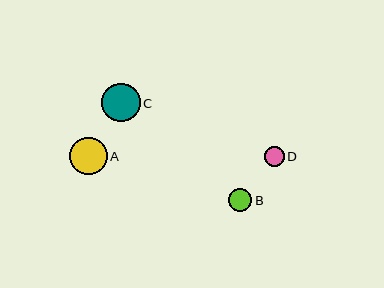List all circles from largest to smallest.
From largest to smallest: C, A, B, D.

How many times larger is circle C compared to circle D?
Circle C is approximately 1.9 times the size of circle D.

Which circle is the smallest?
Circle D is the smallest with a size of approximately 20 pixels.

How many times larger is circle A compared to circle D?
Circle A is approximately 1.9 times the size of circle D.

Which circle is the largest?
Circle C is the largest with a size of approximately 38 pixels.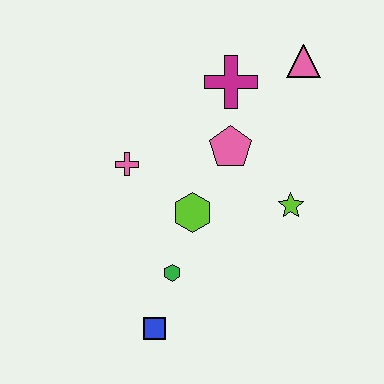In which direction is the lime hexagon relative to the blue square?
The lime hexagon is above the blue square.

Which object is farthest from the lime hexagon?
The pink triangle is farthest from the lime hexagon.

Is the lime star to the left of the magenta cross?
No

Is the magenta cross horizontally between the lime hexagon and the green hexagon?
No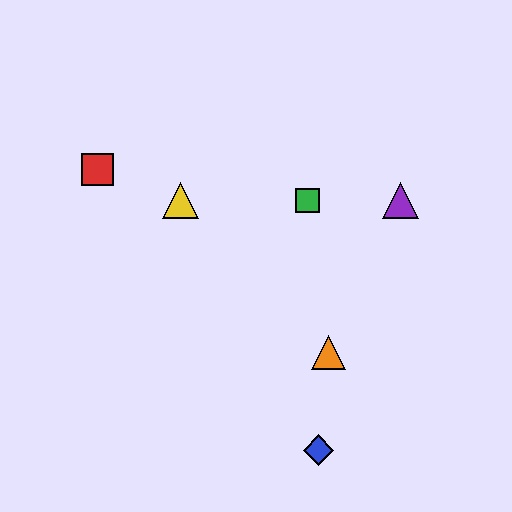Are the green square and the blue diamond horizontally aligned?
No, the green square is at y≈200 and the blue diamond is at y≈450.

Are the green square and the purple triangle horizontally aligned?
Yes, both are at y≈200.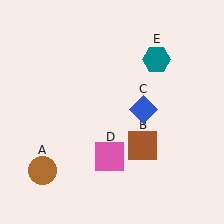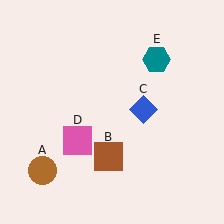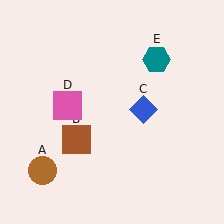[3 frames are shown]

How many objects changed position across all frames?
2 objects changed position: brown square (object B), pink square (object D).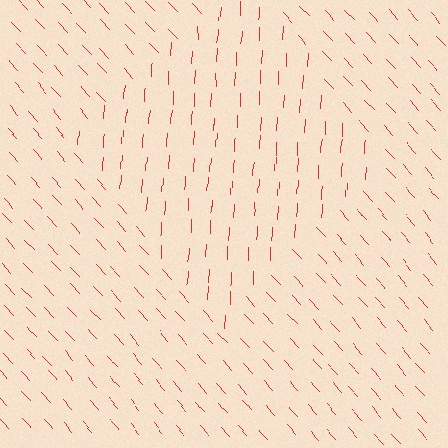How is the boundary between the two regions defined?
The boundary is defined purely by a change in line orientation (approximately 45 degrees difference). All lines are the same color and thickness.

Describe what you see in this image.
The image is filled with small red line segments. A diamond region in the image has lines oriented differently from the surrounding lines, creating a visible texture boundary.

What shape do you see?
I see a diamond.